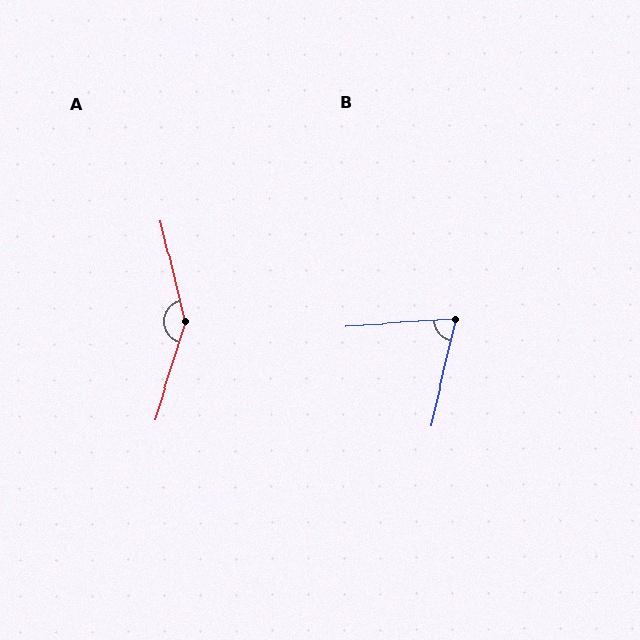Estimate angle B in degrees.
Approximately 74 degrees.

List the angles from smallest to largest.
B (74°), A (149°).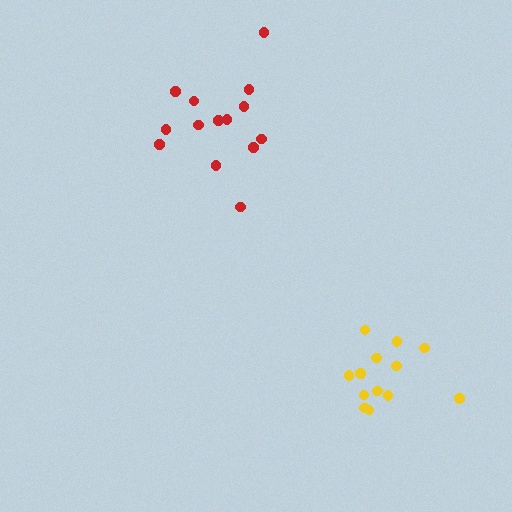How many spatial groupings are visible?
There are 2 spatial groupings.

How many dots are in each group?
Group 1: 13 dots, Group 2: 14 dots (27 total).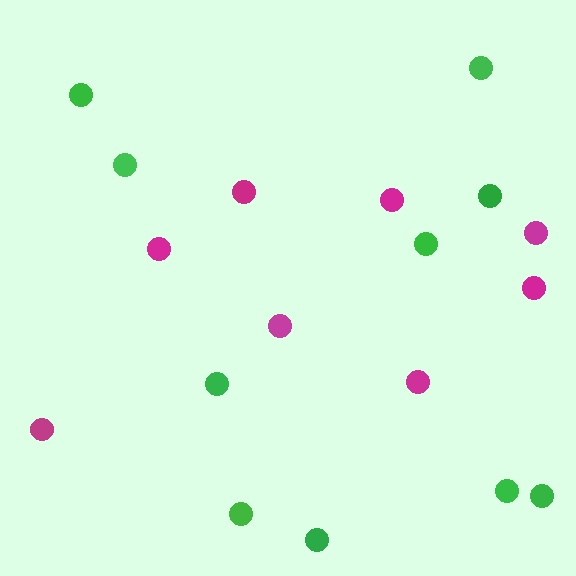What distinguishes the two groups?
There are 2 groups: one group of green circles (10) and one group of magenta circles (8).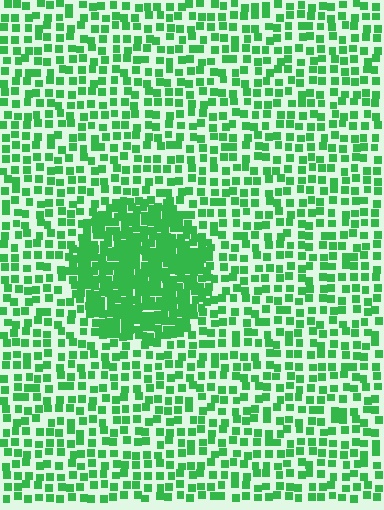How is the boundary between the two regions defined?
The boundary is defined by a change in element density (approximately 2.4x ratio). All elements are the same color, size, and shape.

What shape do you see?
I see a circle.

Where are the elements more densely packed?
The elements are more densely packed inside the circle boundary.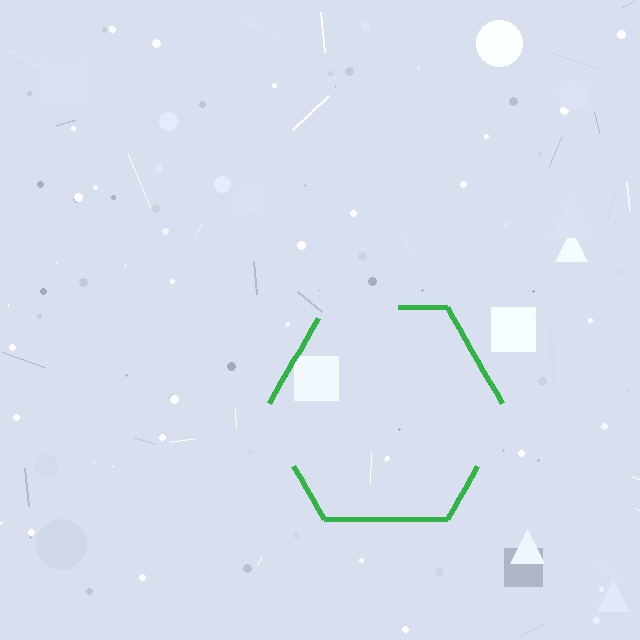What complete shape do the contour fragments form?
The contour fragments form a hexagon.